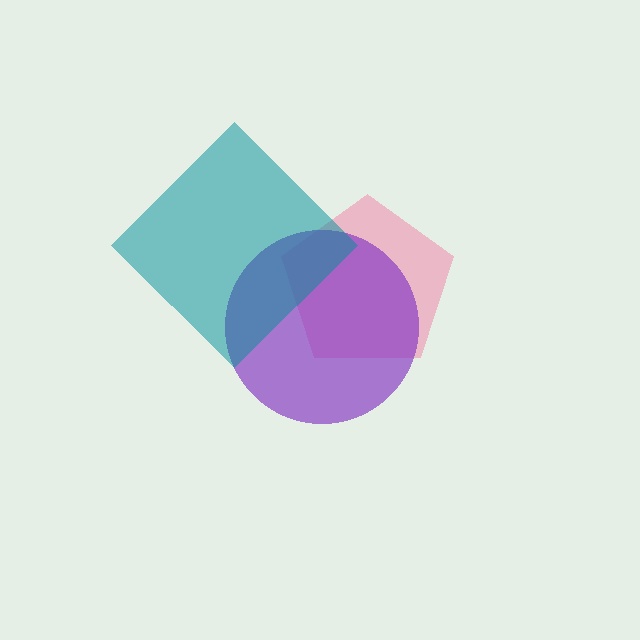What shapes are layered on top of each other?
The layered shapes are: a pink pentagon, a purple circle, a teal diamond.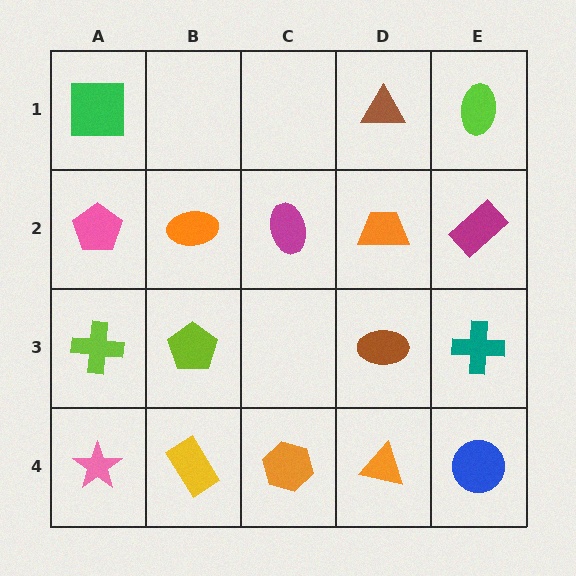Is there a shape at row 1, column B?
No, that cell is empty.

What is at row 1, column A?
A green square.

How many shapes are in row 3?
4 shapes.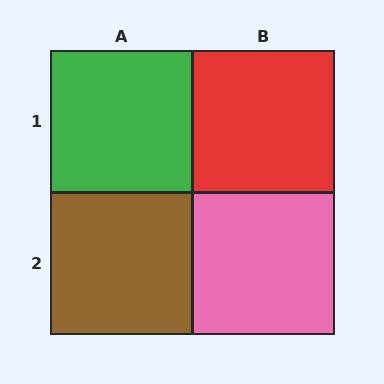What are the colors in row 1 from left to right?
Green, red.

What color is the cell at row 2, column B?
Pink.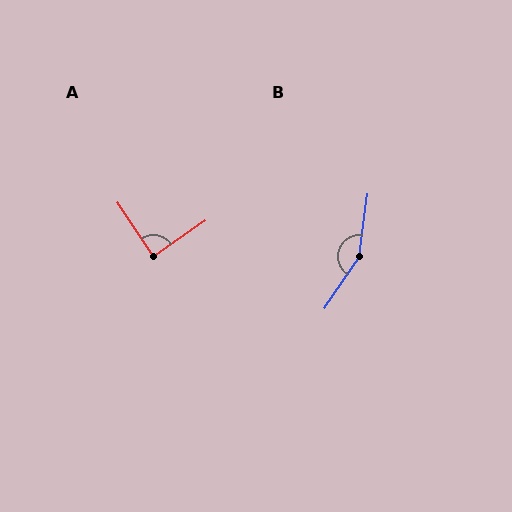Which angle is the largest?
B, at approximately 154 degrees.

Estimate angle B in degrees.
Approximately 154 degrees.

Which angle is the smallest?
A, at approximately 89 degrees.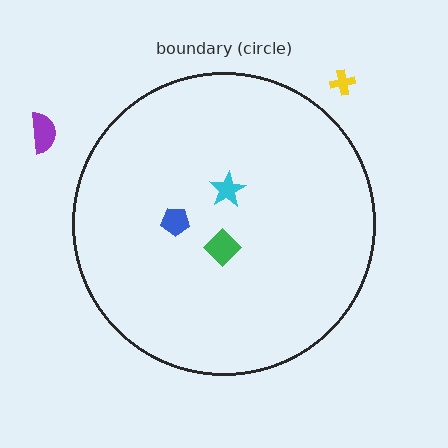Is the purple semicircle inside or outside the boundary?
Outside.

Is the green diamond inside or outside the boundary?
Inside.